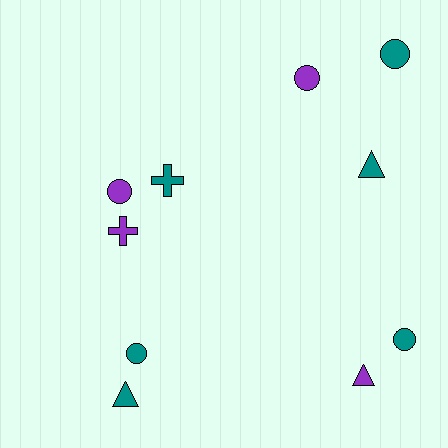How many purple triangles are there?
There is 1 purple triangle.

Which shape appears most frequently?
Circle, with 5 objects.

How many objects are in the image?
There are 10 objects.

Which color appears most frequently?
Teal, with 6 objects.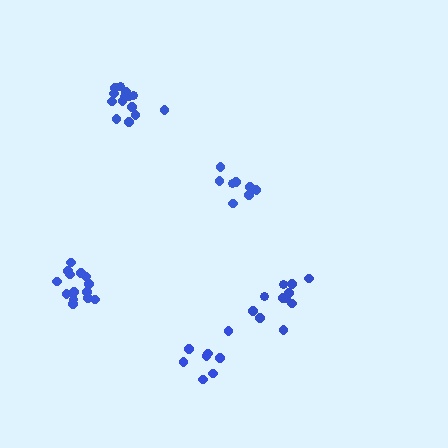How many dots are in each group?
Group 1: 8 dots, Group 2: 11 dots, Group 3: 14 dots, Group 4: 14 dots, Group 5: 8 dots (55 total).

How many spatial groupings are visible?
There are 5 spatial groupings.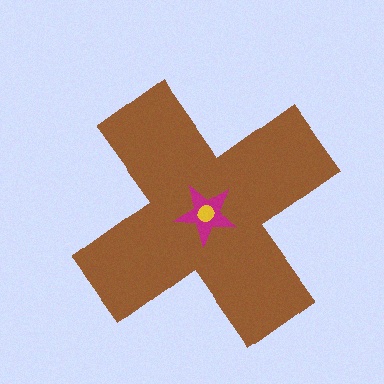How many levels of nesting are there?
3.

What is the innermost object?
The yellow circle.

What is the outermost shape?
The brown cross.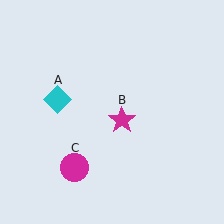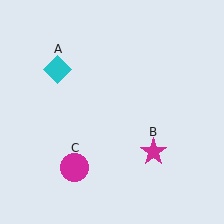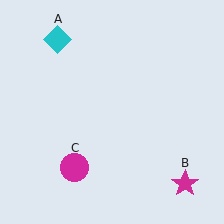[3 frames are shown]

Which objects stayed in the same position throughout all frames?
Magenta circle (object C) remained stationary.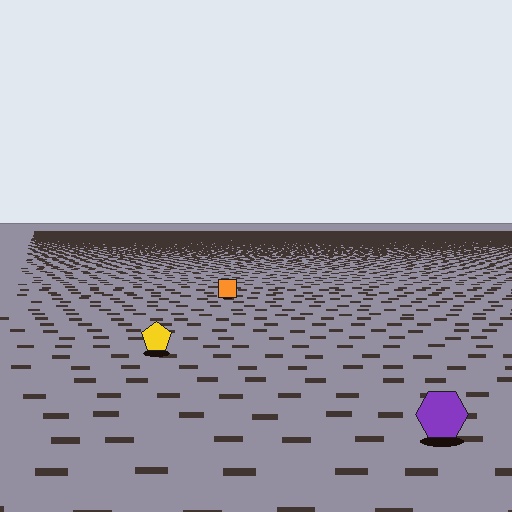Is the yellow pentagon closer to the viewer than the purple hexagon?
No. The purple hexagon is closer — you can tell from the texture gradient: the ground texture is coarser near it.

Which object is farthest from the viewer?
The orange square is farthest from the viewer. It appears smaller and the ground texture around it is denser.